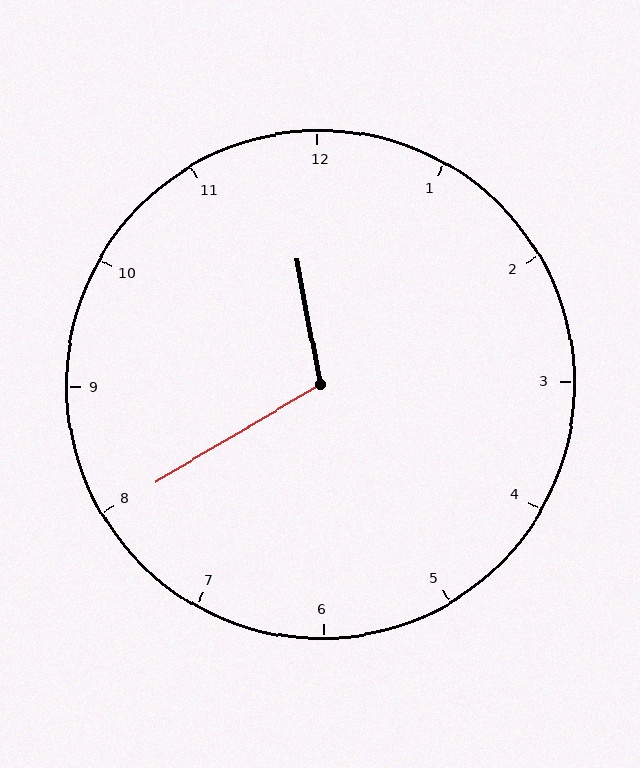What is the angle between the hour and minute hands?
Approximately 110 degrees.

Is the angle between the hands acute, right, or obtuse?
It is obtuse.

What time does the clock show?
11:40.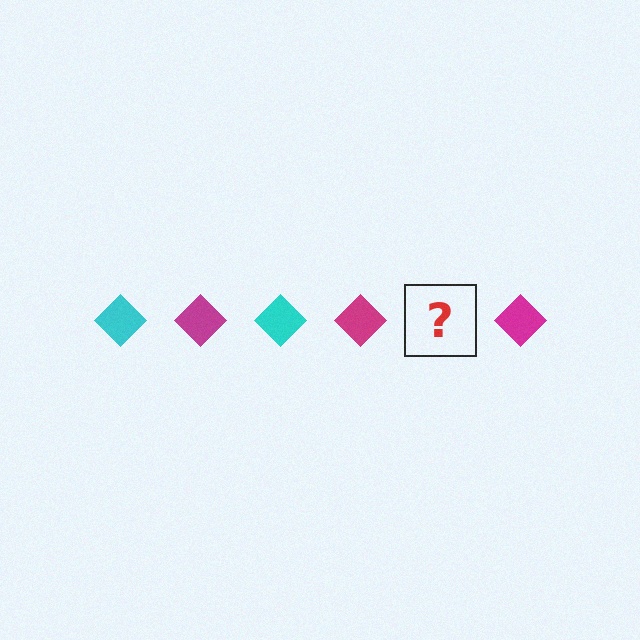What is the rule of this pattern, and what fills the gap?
The rule is that the pattern cycles through cyan, magenta diamonds. The gap should be filled with a cyan diamond.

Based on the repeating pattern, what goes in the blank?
The blank should be a cyan diamond.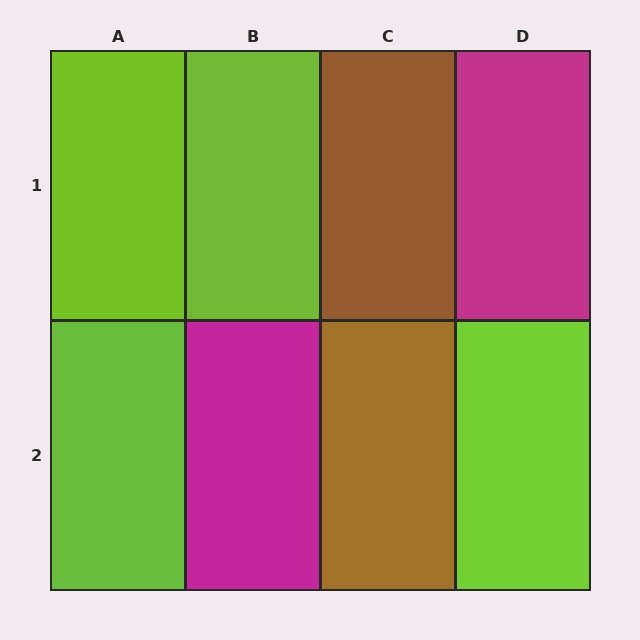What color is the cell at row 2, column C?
Brown.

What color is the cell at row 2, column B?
Magenta.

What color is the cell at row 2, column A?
Lime.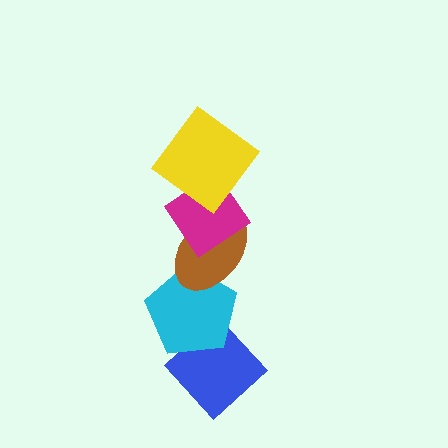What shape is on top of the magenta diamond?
The yellow diamond is on top of the magenta diamond.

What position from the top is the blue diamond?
The blue diamond is 5th from the top.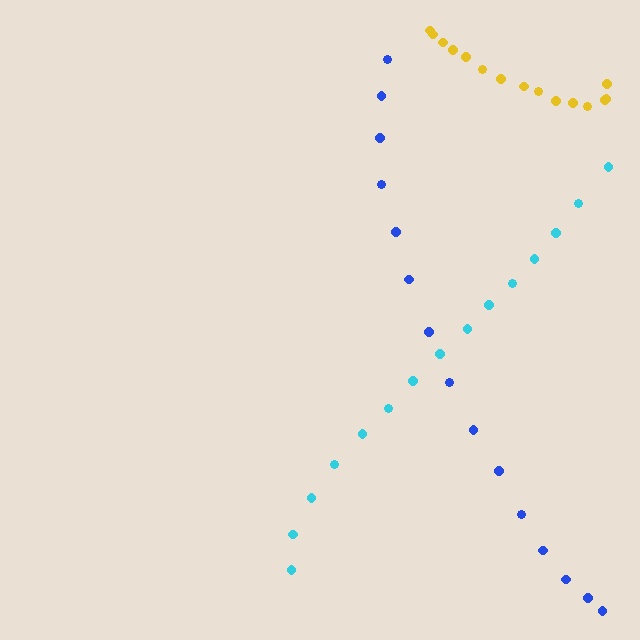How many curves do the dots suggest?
There are 3 distinct paths.